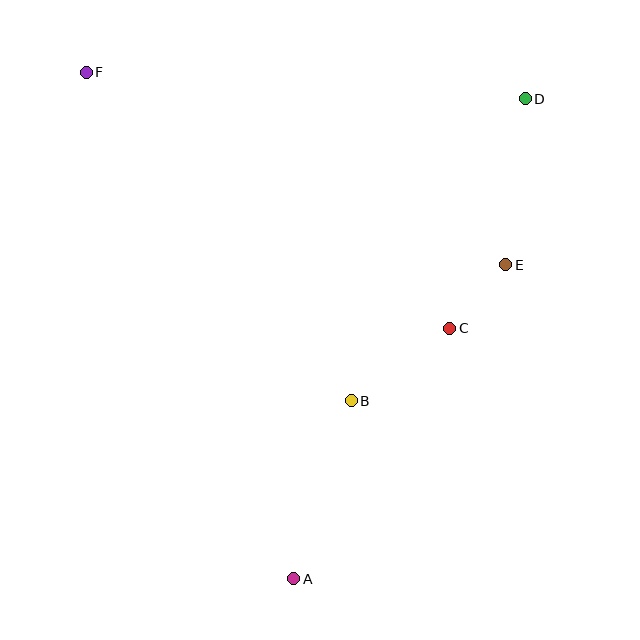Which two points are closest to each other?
Points C and E are closest to each other.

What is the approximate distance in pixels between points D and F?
The distance between D and F is approximately 440 pixels.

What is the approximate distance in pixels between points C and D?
The distance between C and D is approximately 242 pixels.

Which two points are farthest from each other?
Points A and F are farthest from each other.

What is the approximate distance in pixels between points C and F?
The distance between C and F is approximately 445 pixels.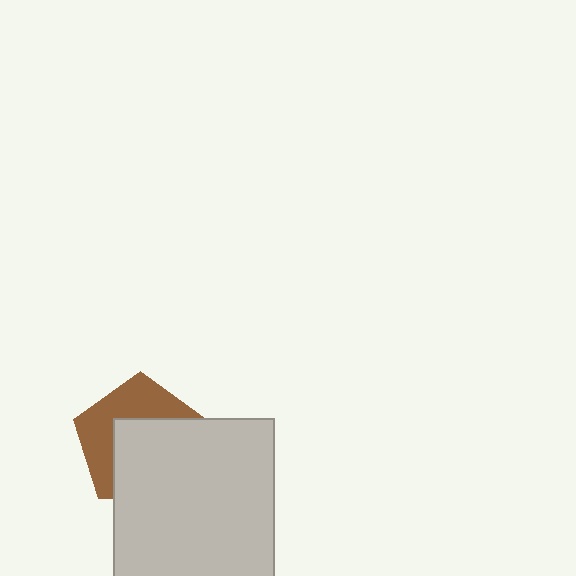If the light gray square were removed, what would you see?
You would see the complete brown pentagon.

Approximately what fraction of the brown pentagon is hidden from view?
Roughly 56% of the brown pentagon is hidden behind the light gray square.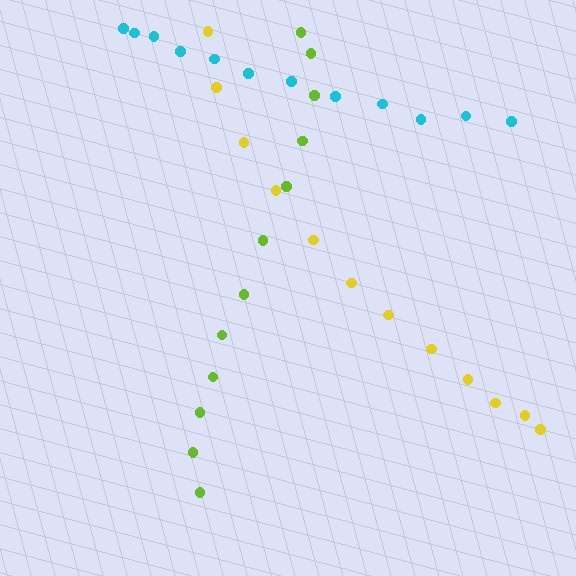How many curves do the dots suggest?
There are 3 distinct paths.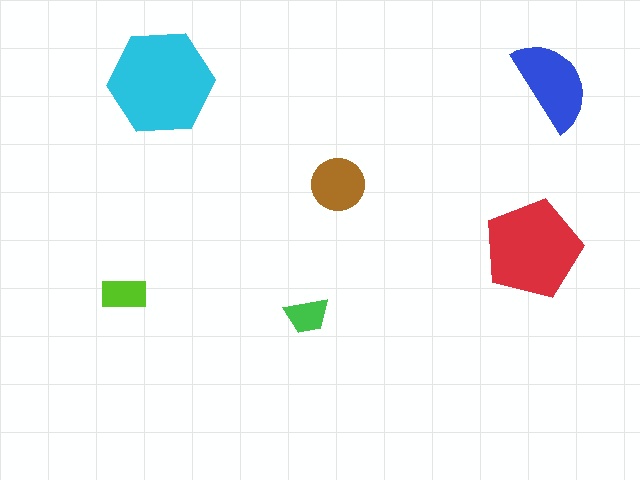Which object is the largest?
The cyan hexagon.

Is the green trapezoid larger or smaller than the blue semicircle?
Smaller.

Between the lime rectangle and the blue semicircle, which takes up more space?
The blue semicircle.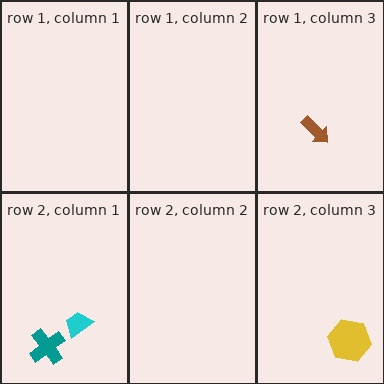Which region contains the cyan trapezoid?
The row 2, column 1 region.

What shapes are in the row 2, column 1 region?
The cyan trapezoid, the teal cross.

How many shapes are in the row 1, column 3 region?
1.